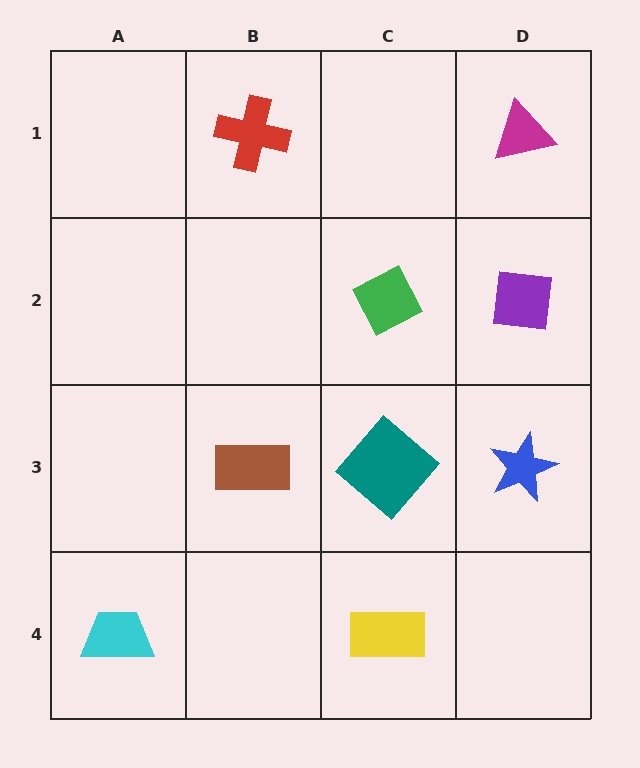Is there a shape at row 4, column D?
No, that cell is empty.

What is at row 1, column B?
A red cross.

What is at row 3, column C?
A teal diamond.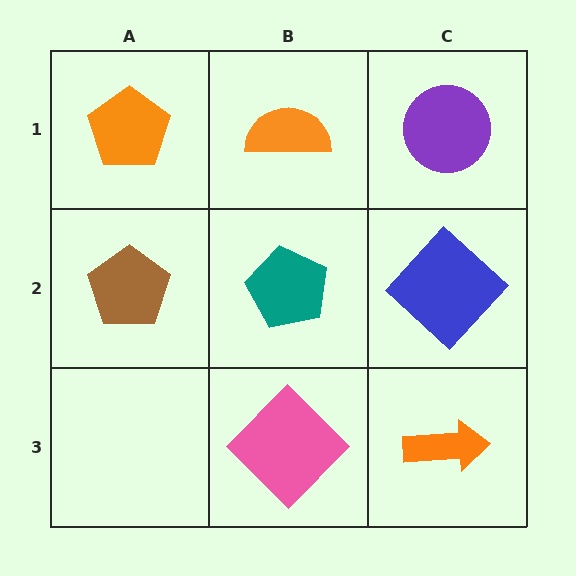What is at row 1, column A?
An orange pentagon.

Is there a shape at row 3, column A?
No, that cell is empty.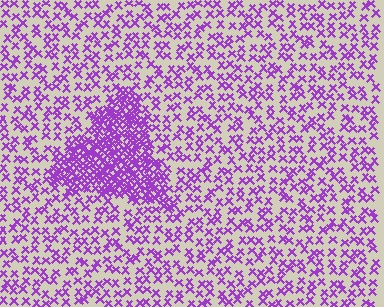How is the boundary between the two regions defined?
The boundary is defined by a change in element density (approximately 2.8x ratio). All elements are the same color, size, and shape.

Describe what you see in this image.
The image contains small purple elements arranged at two different densities. A triangle-shaped region is visible where the elements are more densely packed than the surrounding area.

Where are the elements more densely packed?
The elements are more densely packed inside the triangle boundary.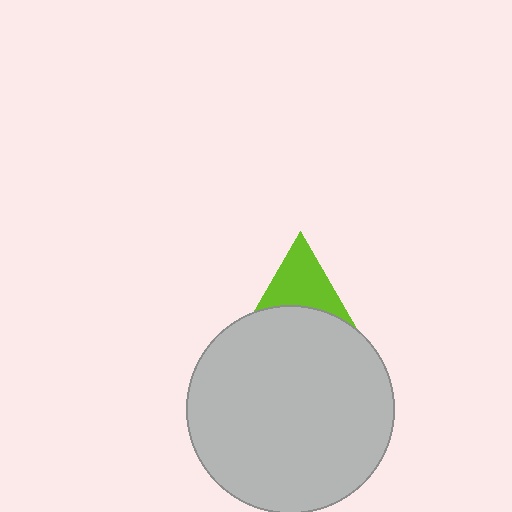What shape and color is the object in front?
The object in front is a light gray circle.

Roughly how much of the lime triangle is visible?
About half of it is visible (roughly 64%).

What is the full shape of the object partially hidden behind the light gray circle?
The partially hidden object is a lime triangle.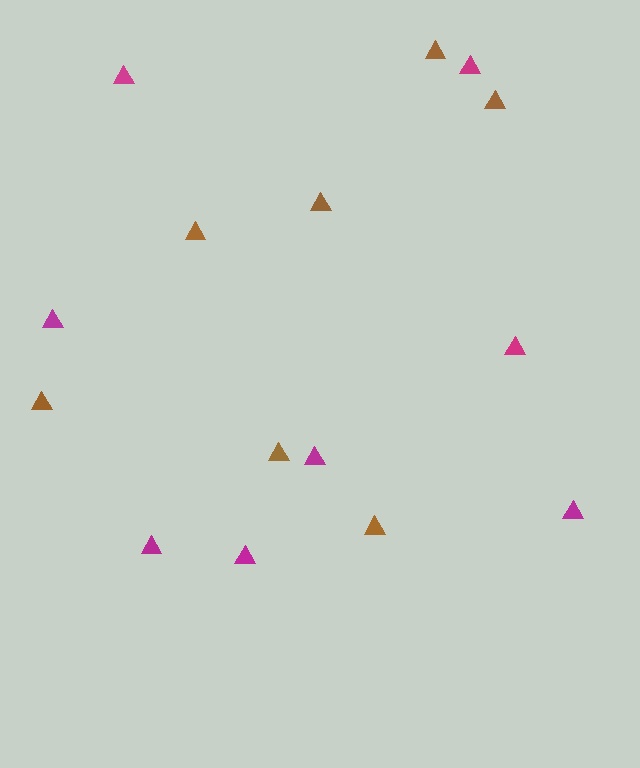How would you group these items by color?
There are 2 groups: one group of brown triangles (7) and one group of magenta triangles (8).